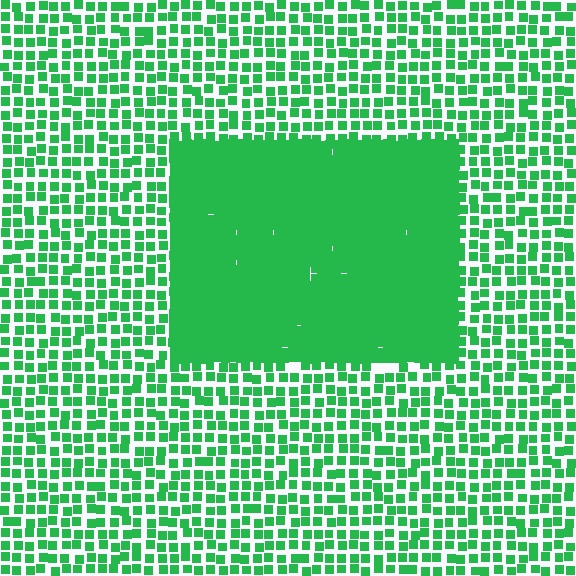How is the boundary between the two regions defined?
The boundary is defined by a change in element density (approximately 2.6x ratio). All elements are the same color, size, and shape.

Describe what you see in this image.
The image contains small green elements arranged at two different densities. A rectangle-shaped region is visible where the elements are more densely packed than the surrounding area.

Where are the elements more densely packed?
The elements are more densely packed inside the rectangle boundary.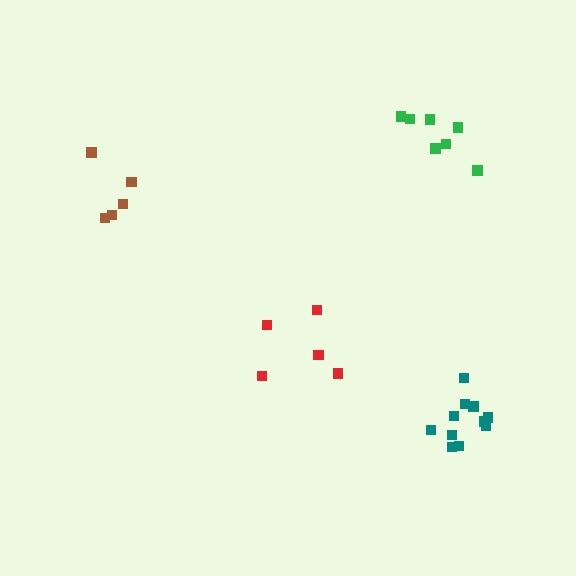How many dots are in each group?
Group 1: 5 dots, Group 2: 7 dots, Group 3: 5 dots, Group 4: 11 dots (28 total).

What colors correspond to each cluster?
The clusters are colored: brown, green, red, teal.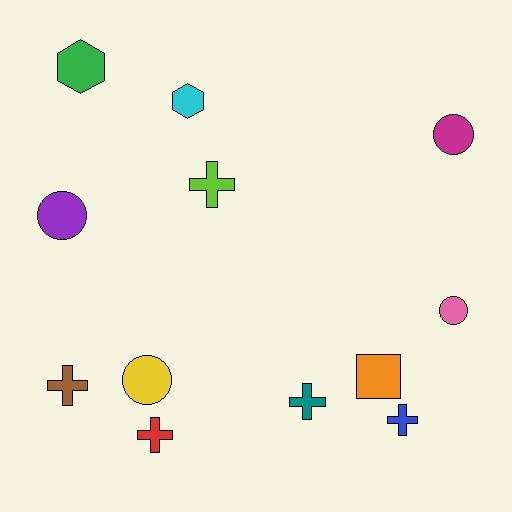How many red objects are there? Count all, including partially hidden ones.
There is 1 red object.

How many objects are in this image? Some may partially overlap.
There are 12 objects.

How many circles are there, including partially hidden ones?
There are 4 circles.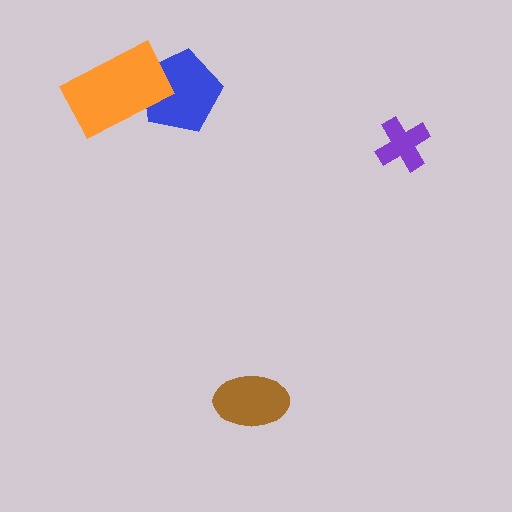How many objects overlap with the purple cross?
0 objects overlap with the purple cross.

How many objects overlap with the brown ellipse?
0 objects overlap with the brown ellipse.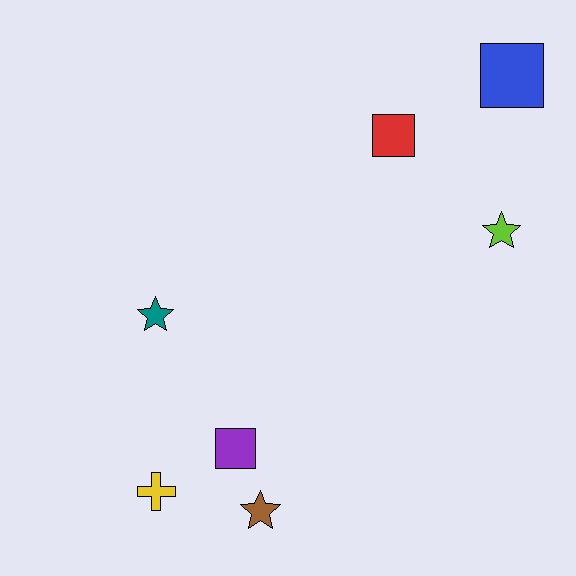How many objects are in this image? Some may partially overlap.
There are 7 objects.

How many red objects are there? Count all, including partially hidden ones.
There is 1 red object.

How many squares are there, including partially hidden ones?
There are 3 squares.